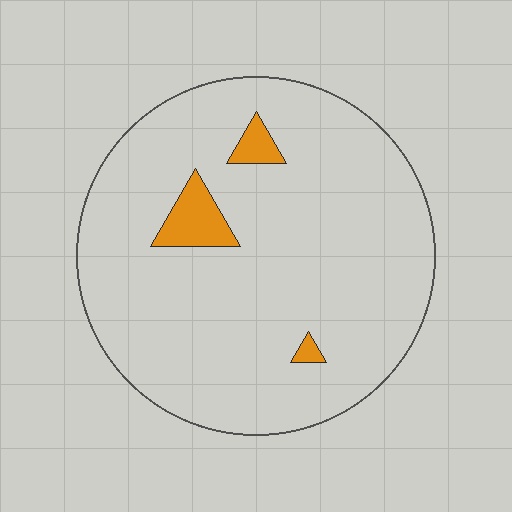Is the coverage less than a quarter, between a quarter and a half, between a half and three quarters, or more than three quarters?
Less than a quarter.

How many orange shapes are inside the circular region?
3.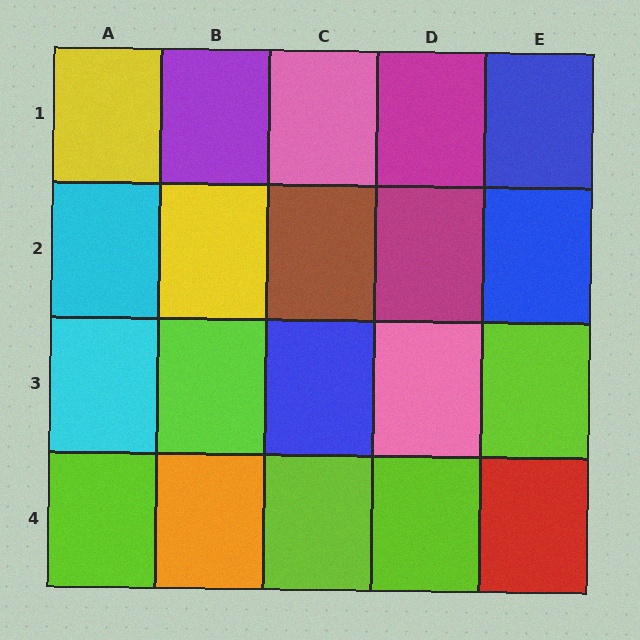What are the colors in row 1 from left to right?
Yellow, purple, pink, magenta, blue.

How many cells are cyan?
2 cells are cyan.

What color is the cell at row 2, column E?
Blue.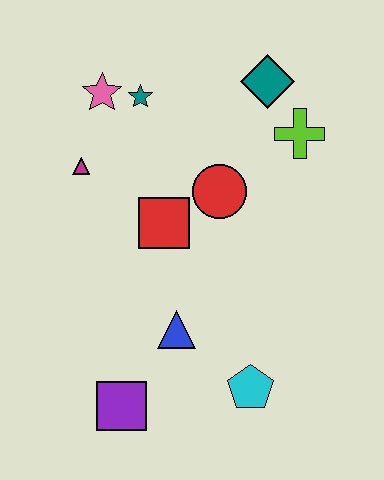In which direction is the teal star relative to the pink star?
The teal star is to the right of the pink star.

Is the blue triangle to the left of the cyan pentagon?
Yes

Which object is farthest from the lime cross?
The purple square is farthest from the lime cross.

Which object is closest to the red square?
The red circle is closest to the red square.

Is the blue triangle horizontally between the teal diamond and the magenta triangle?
Yes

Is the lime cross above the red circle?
Yes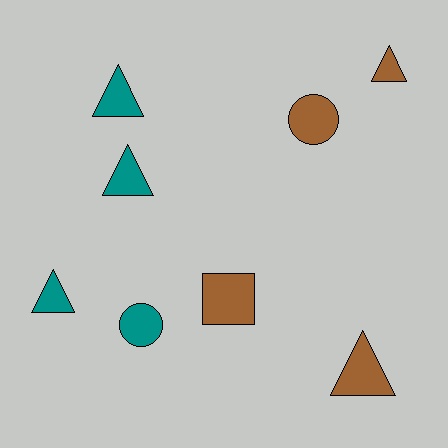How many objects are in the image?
There are 8 objects.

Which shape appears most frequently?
Triangle, with 5 objects.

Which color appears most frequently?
Teal, with 4 objects.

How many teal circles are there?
There is 1 teal circle.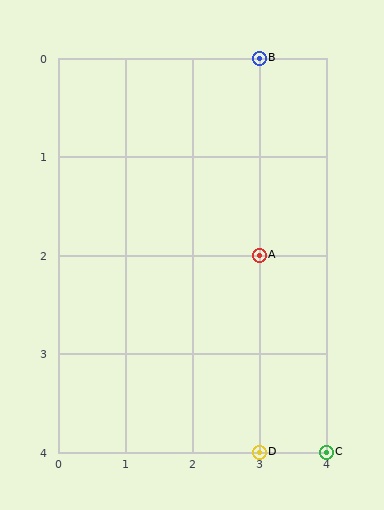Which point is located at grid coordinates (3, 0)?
Point B is at (3, 0).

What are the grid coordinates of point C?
Point C is at grid coordinates (4, 4).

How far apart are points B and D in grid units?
Points B and D are 4 rows apart.